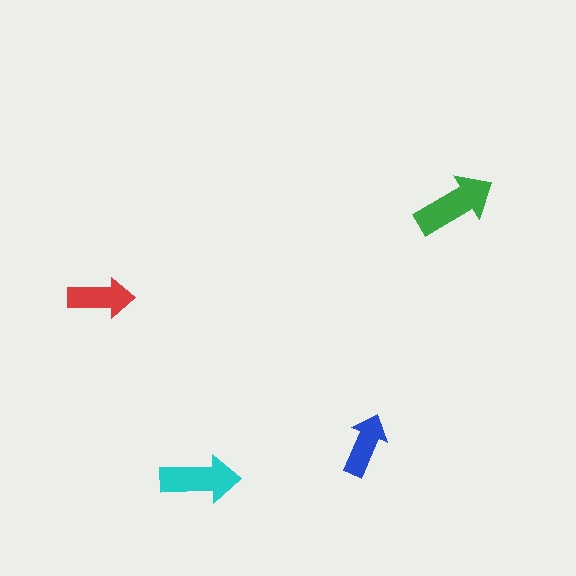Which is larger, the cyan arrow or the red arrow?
The cyan one.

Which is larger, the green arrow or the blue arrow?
The green one.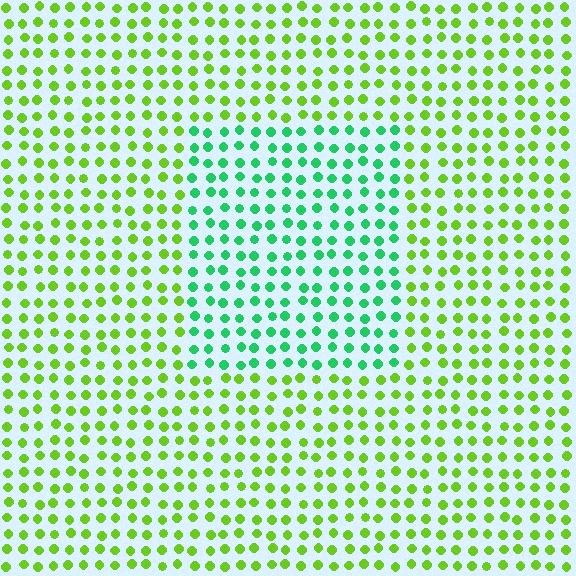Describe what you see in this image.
The image is filled with small lime elements in a uniform arrangement. A rectangle-shaped region is visible where the elements are tinted to a slightly different hue, forming a subtle color boundary.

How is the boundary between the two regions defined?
The boundary is defined purely by a slight shift in hue (about 49 degrees). Spacing, size, and orientation are identical on both sides.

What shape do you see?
I see a rectangle.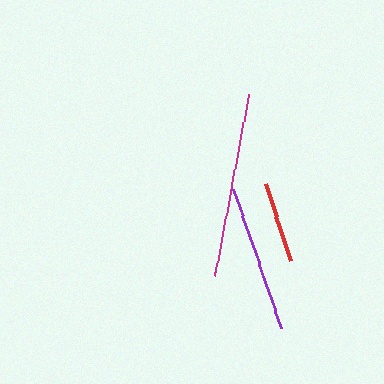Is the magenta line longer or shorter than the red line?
The magenta line is longer than the red line.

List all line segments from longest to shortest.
From longest to shortest: magenta, purple, red.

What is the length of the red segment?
The red segment is approximately 81 pixels long.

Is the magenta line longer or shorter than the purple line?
The magenta line is longer than the purple line.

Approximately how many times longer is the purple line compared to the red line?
The purple line is approximately 1.8 times the length of the red line.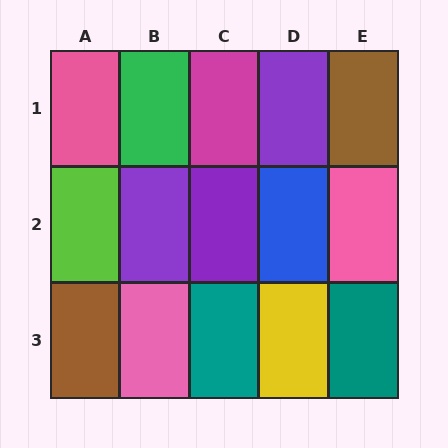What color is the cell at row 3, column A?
Brown.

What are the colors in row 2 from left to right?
Lime, purple, purple, blue, pink.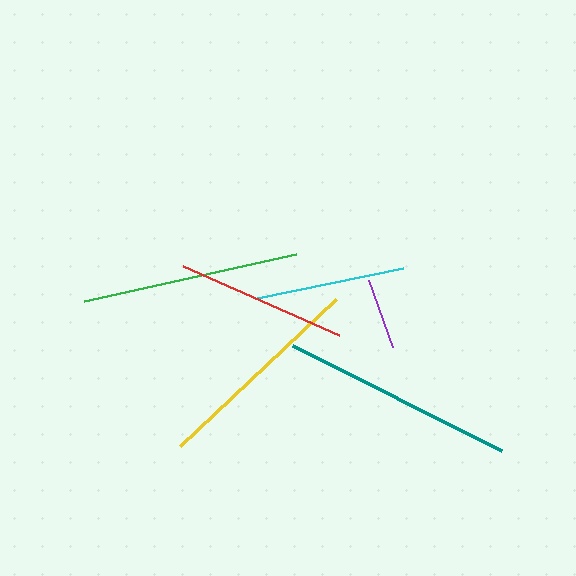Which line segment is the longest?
The teal line is the longest at approximately 233 pixels.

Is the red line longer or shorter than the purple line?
The red line is longer than the purple line.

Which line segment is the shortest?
The purple line is the shortest at approximately 71 pixels.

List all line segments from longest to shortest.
From longest to shortest: teal, green, yellow, red, cyan, purple.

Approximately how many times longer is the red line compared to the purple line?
The red line is approximately 2.4 times the length of the purple line.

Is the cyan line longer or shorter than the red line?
The red line is longer than the cyan line.